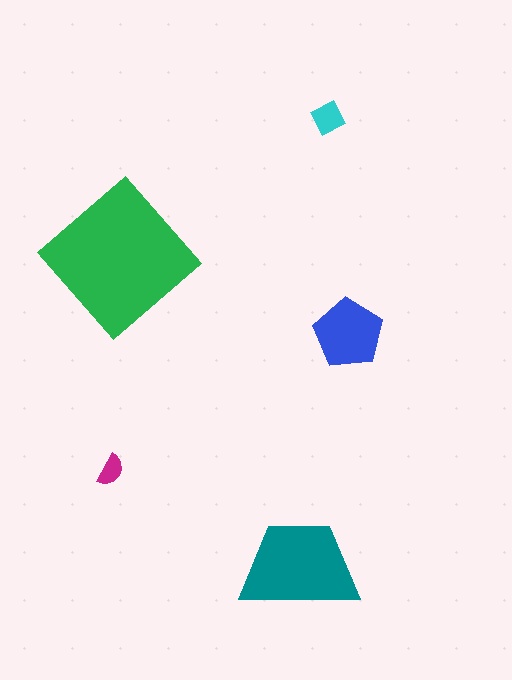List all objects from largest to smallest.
The green diamond, the teal trapezoid, the blue pentagon, the cyan diamond, the magenta semicircle.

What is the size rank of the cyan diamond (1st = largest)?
4th.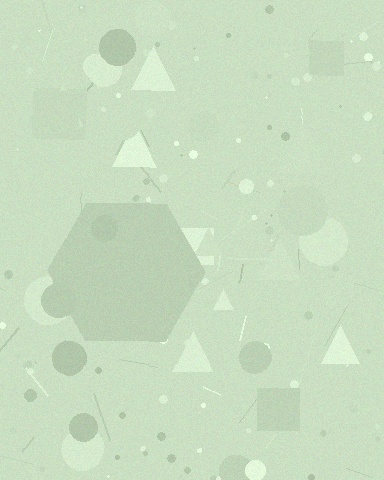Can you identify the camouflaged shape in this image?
The camouflaged shape is a hexagon.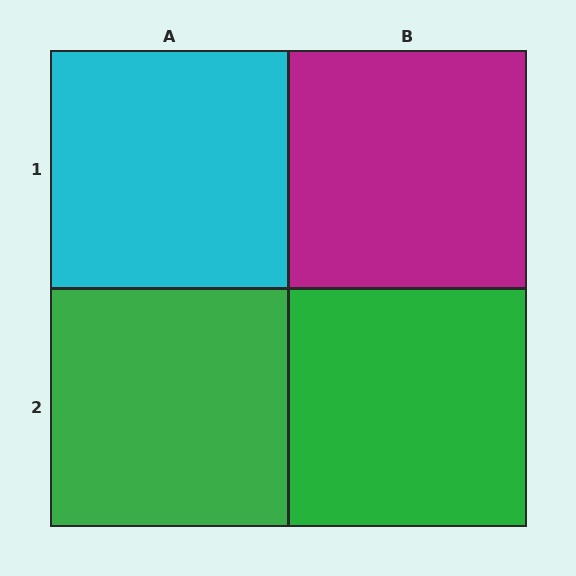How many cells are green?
2 cells are green.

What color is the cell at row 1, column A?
Cyan.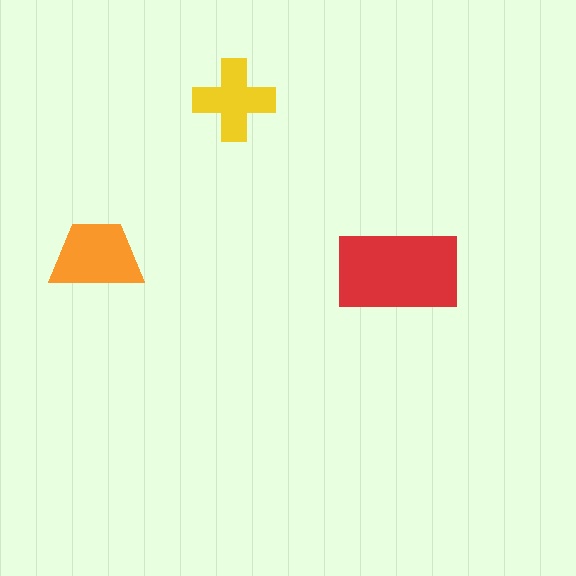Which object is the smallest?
The yellow cross.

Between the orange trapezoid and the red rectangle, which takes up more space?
The red rectangle.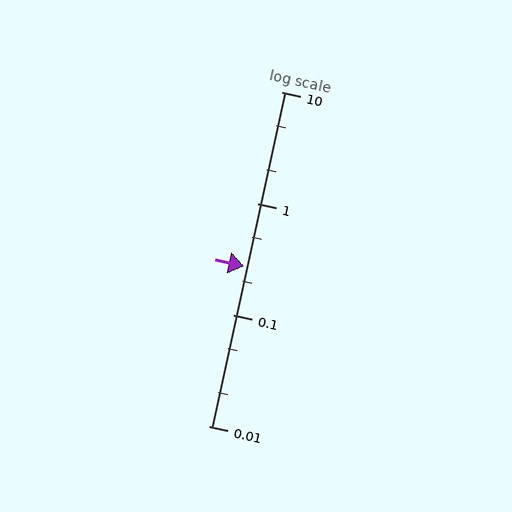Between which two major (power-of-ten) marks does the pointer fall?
The pointer is between 0.1 and 1.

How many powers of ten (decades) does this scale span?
The scale spans 3 decades, from 0.01 to 10.